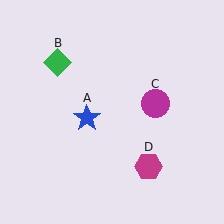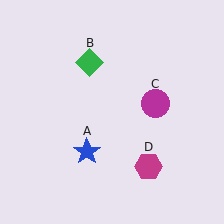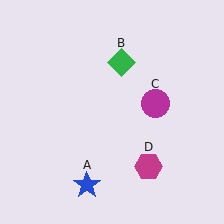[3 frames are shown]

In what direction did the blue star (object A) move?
The blue star (object A) moved down.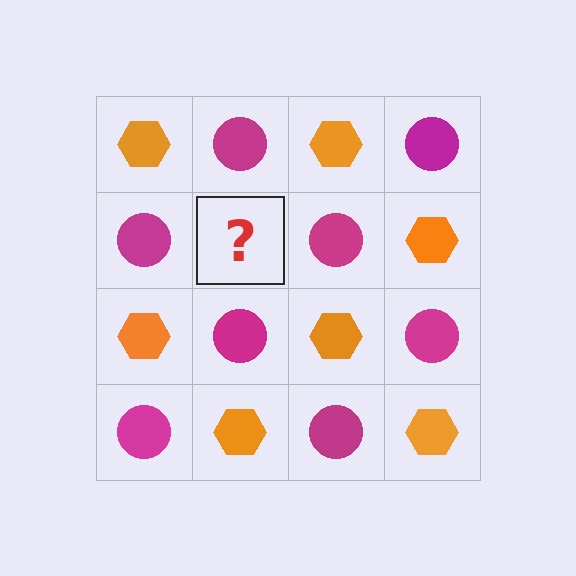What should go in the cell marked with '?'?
The missing cell should contain an orange hexagon.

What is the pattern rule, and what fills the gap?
The rule is that it alternates orange hexagon and magenta circle in a checkerboard pattern. The gap should be filled with an orange hexagon.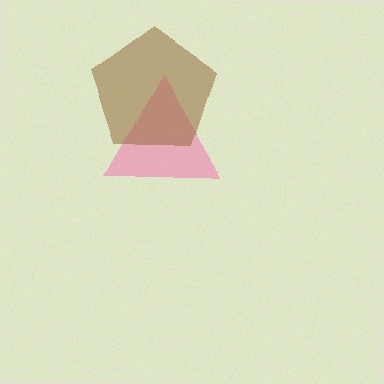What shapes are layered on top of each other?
The layered shapes are: a pink triangle, a brown pentagon.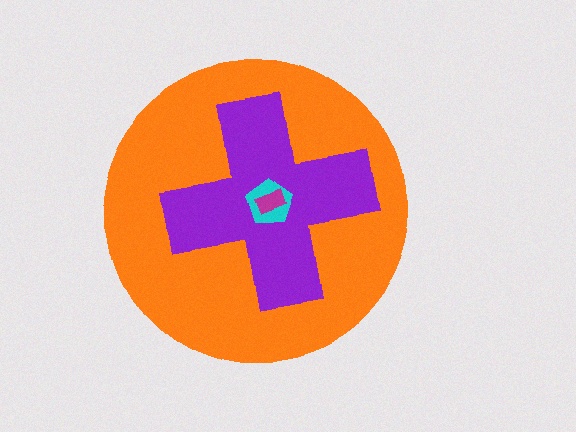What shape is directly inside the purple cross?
The cyan pentagon.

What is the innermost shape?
The magenta rectangle.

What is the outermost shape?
The orange circle.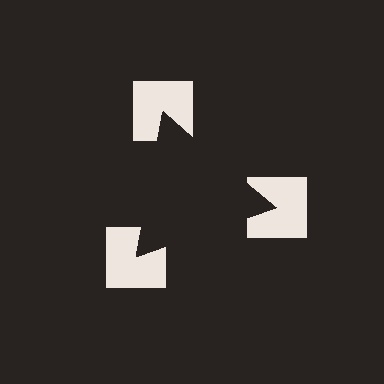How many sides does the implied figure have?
3 sides.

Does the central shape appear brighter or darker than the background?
It typically appears slightly darker than the background, even though no actual brightness change is drawn.